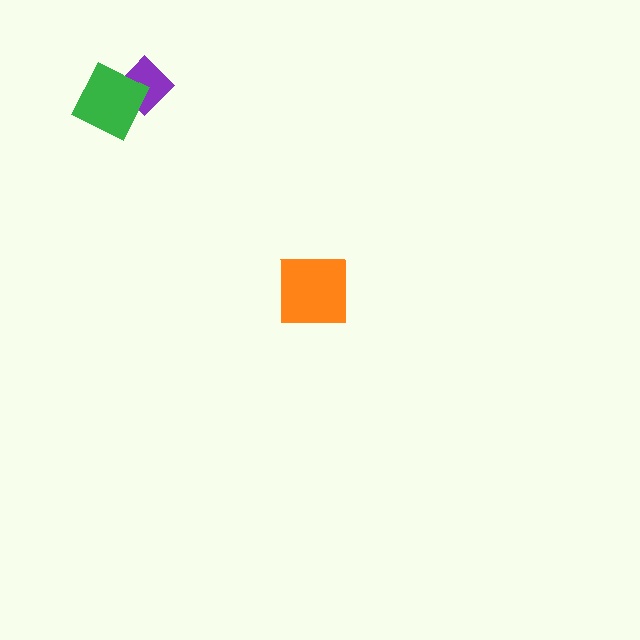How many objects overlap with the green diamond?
1 object overlaps with the green diamond.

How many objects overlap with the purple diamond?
1 object overlaps with the purple diamond.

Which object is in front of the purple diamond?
The green diamond is in front of the purple diamond.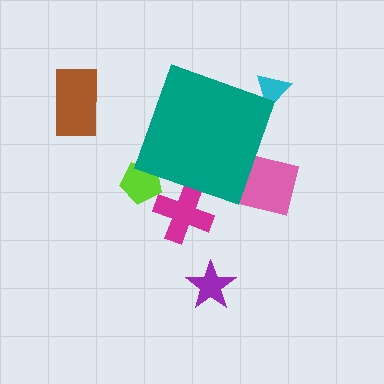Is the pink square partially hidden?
Yes, the pink square is partially hidden behind the teal diamond.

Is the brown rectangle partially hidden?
No, the brown rectangle is fully visible.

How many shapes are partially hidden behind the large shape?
4 shapes are partially hidden.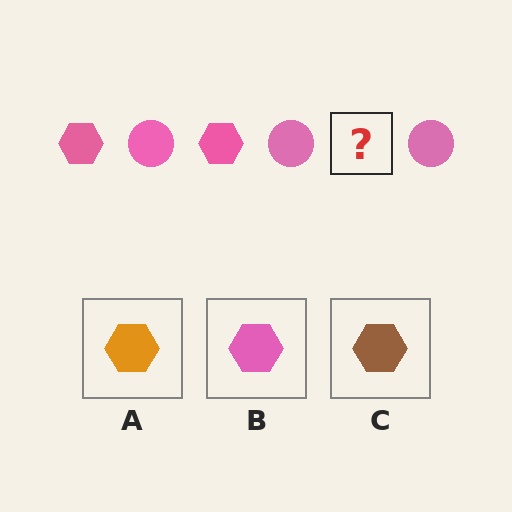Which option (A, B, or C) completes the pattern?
B.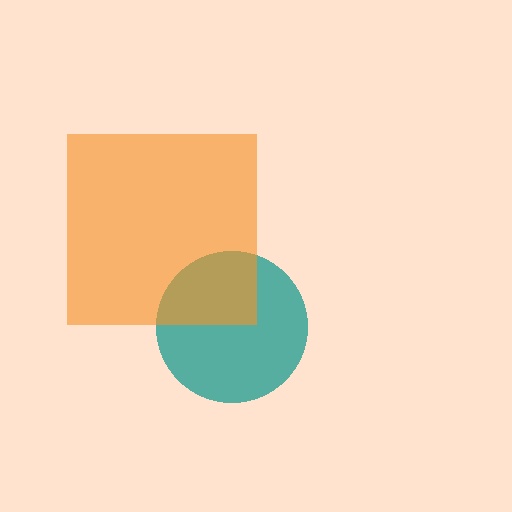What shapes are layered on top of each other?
The layered shapes are: a teal circle, an orange square.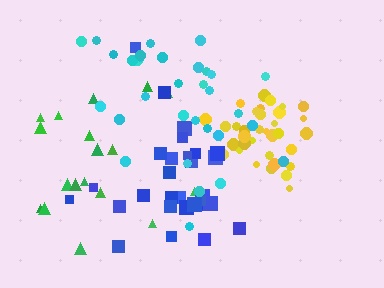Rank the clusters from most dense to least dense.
yellow, blue, cyan, green.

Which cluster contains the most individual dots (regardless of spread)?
Yellow (34).